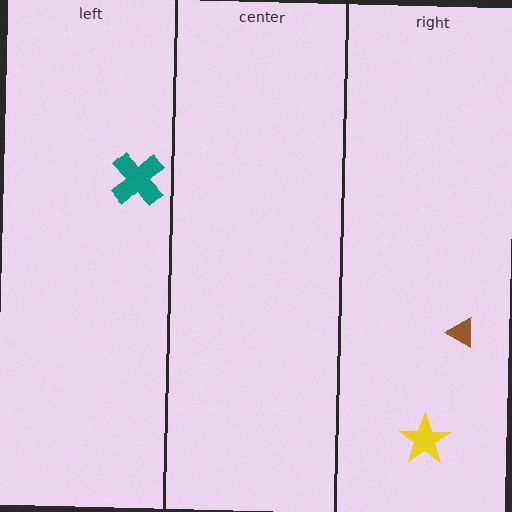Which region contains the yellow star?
The right region.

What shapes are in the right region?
The brown triangle, the yellow star.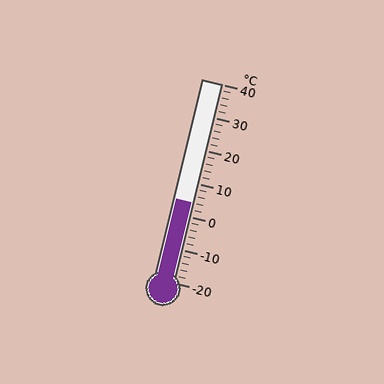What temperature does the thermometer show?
The thermometer shows approximately 4°C.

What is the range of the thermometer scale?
The thermometer scale ranges from -20°C to 40°C.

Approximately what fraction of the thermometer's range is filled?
The thermometer is filled to approximately 40% of its range.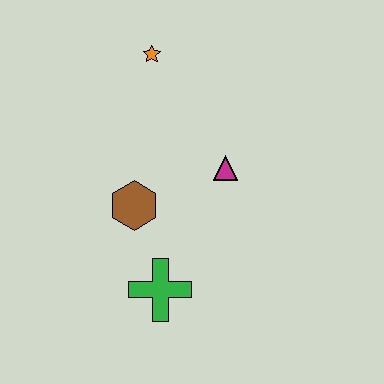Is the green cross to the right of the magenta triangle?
No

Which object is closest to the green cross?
The brown hexagon is closest to the green cross.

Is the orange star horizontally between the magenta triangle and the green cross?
No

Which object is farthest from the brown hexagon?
The orange star is farthest from the brown hexagon.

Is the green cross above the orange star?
No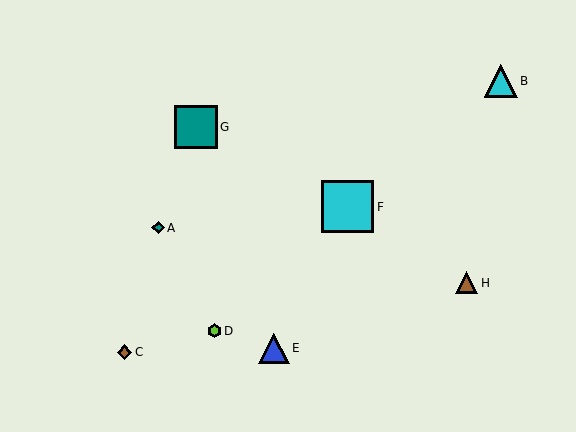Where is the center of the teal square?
The center of the teal square is at (196, 127).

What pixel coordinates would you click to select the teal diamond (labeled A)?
Click at (158, 228) to select the teal diamond A.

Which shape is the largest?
The cyan square (labeled F) is the largest.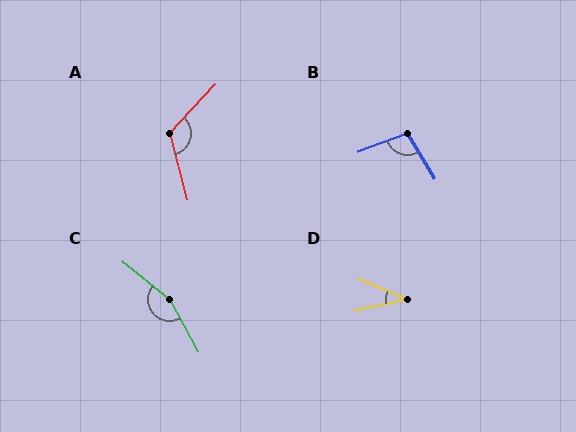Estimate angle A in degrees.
Approximately 122 degrees.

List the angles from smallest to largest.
D (34°), B (101°), A (122°), C (158°).